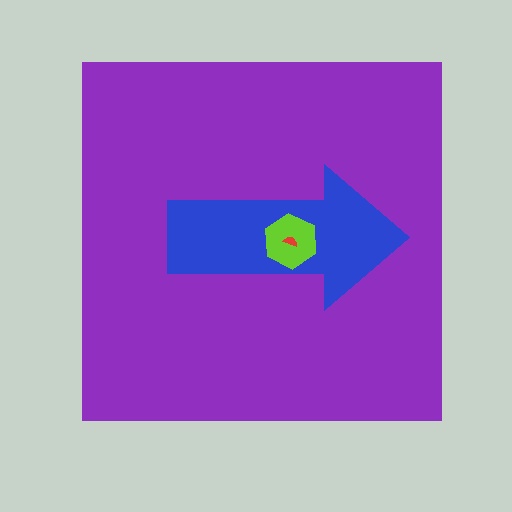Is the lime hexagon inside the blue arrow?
Yes.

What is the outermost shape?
The purple square.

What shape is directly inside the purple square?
The blue arrow.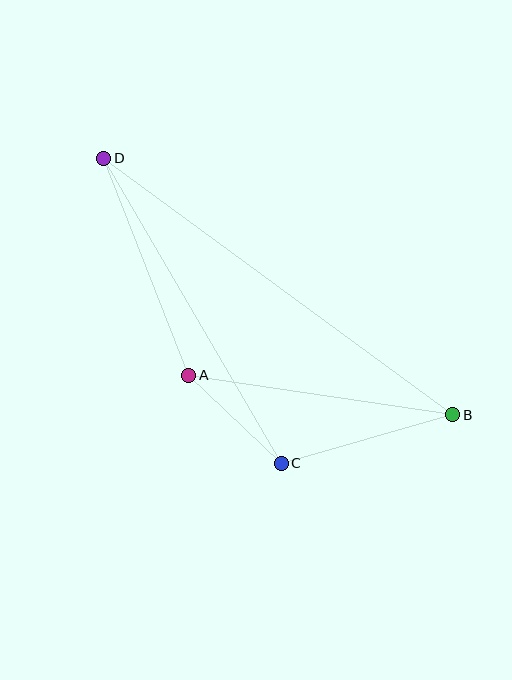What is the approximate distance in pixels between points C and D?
The distance between C and D is approximately 353 pixels.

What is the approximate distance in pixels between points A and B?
The distance between A and B is approximately 267 pixels.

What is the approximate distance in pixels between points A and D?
The distance between A and D is approximately 233 pixels.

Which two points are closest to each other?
Points A and C are closest to each other.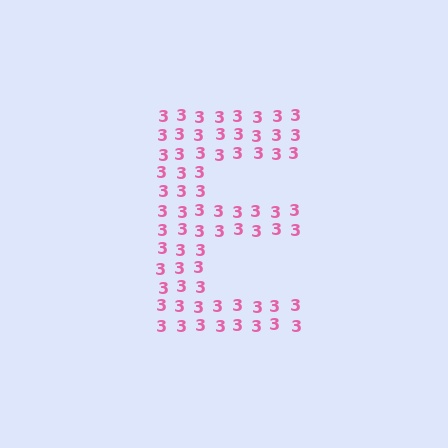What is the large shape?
The large shape is the letter E.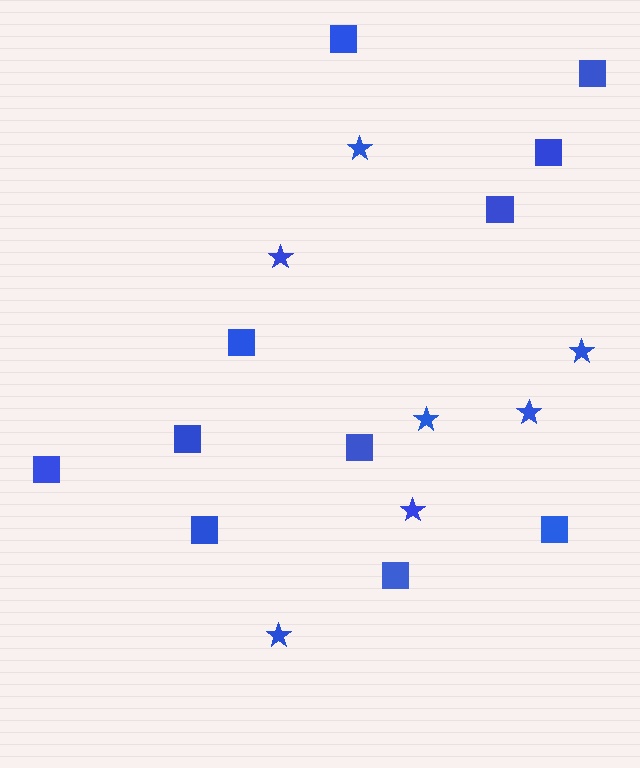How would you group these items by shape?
There are 2 groups: one group of squares (11) and one group of stars (7).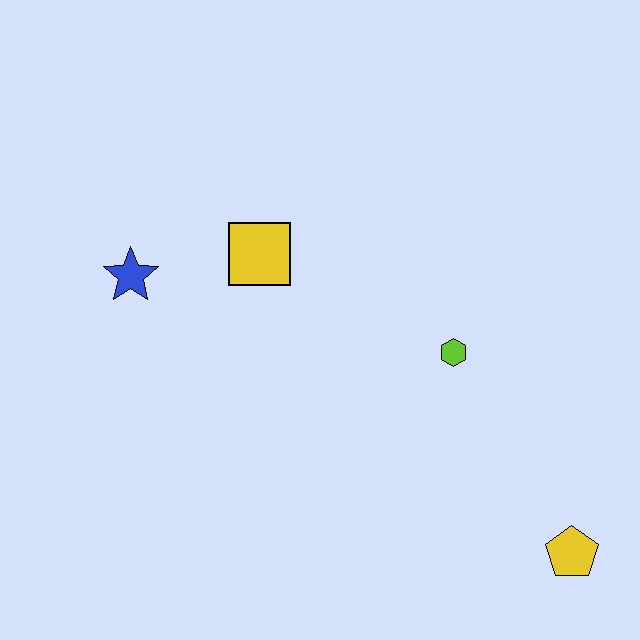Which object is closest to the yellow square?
The blue star is closest to the yellow square.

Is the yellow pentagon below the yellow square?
Yes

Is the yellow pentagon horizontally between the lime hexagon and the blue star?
No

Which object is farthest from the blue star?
The yellow pentagon is farthest from the blue star.